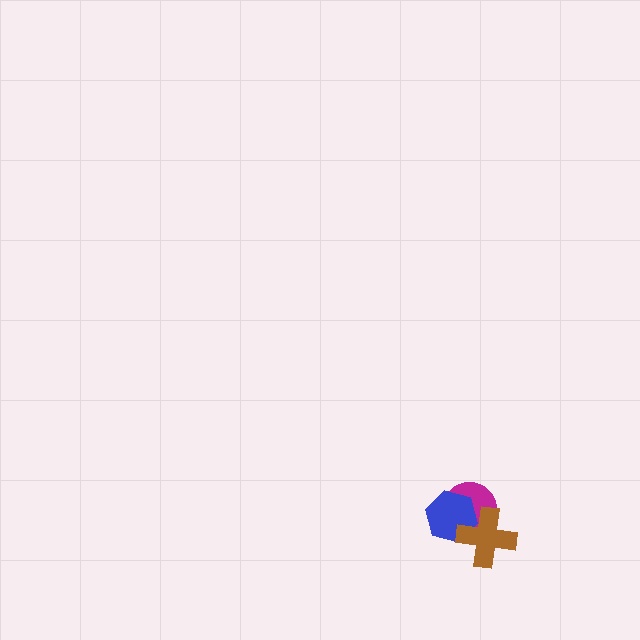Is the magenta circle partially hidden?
Yes, it is partially covered by another shape.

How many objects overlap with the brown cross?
2 objects overlap with the brown cross.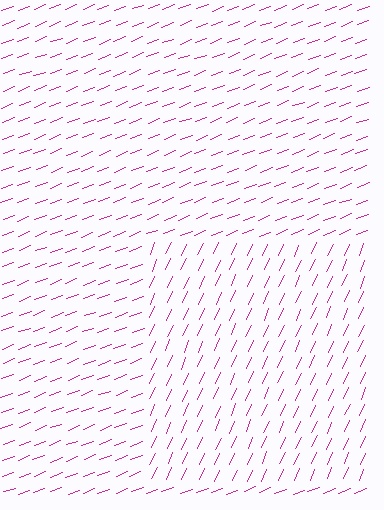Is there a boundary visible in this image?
Yes, there is a texture boundary formed by a change in line orientation.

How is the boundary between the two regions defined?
The boundary is defined purely by a change in line orientation (approximately 45 degrees difference). All lines are the same color and thickness.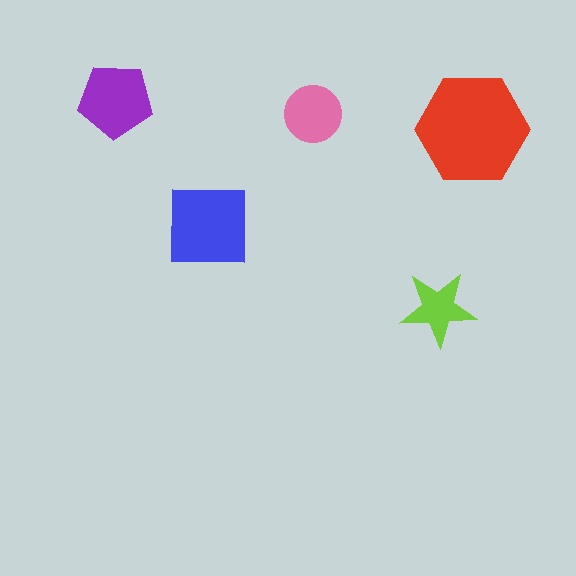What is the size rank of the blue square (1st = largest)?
2nd.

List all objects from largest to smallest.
The red hexagon, the blue square, the purple pentagon, the pink circle, the lime star.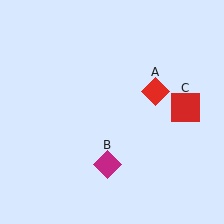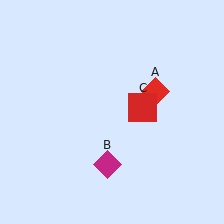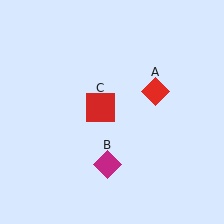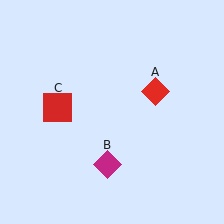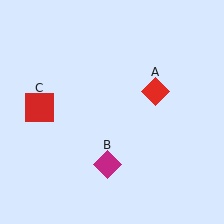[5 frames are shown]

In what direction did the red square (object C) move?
The red square (object C) moved left.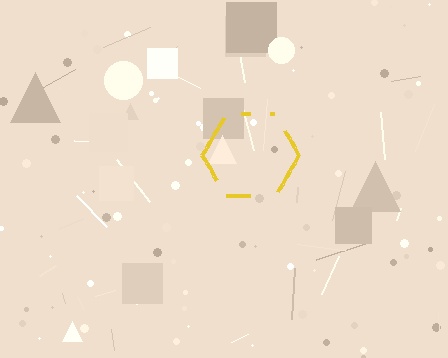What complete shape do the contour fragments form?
The contour fragments form a hexagon.